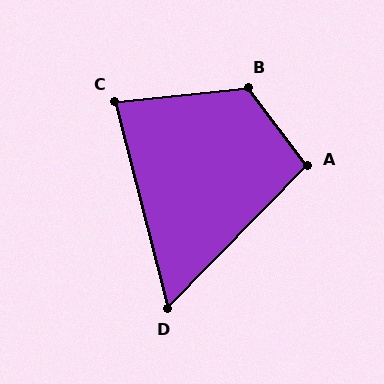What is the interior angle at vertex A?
Approximately 98 degrees (obtuse).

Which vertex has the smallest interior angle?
D, at approximately 59 degrees.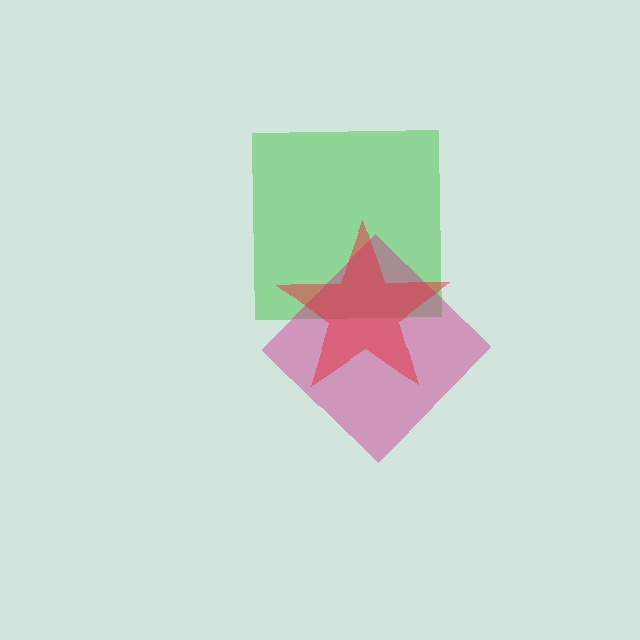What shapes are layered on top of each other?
The layered shapes are: a green square, a magenta diamond, a red star.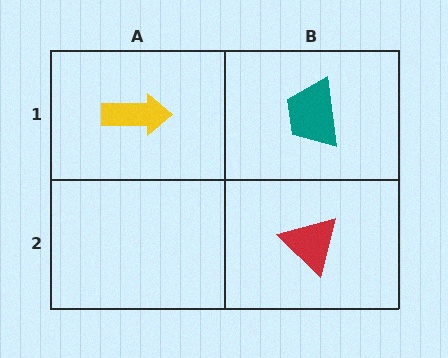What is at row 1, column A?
A yellow arrow.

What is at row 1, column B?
A teal trapezoid.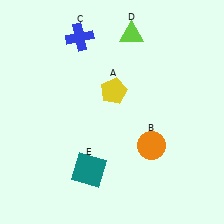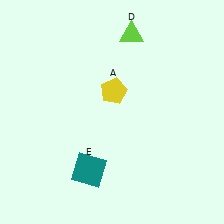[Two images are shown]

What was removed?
The blue cross (C), the orange circle (B) were removed in Image 2.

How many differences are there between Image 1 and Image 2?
There are 2 differences between the two images.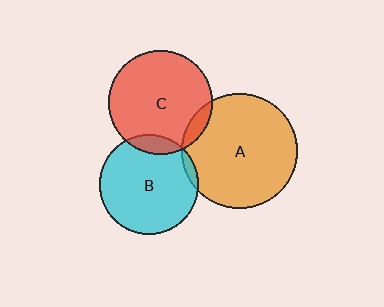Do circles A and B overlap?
Yes.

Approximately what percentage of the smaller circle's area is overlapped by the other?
Approximately 5%.